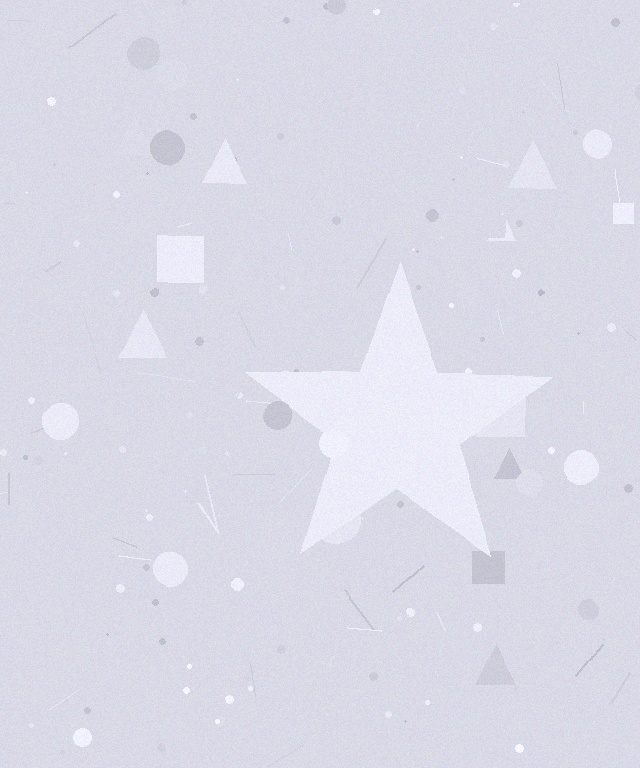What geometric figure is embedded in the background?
A star is embedded in the background.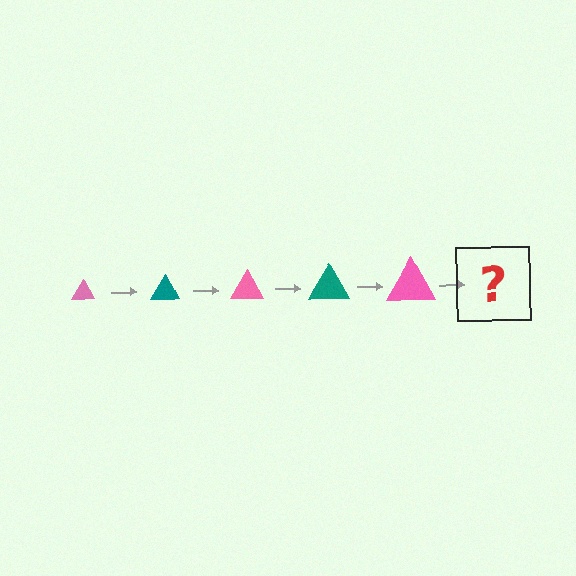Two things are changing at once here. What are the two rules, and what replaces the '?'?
The two rules are that the triangle grows larger each step and the color cycles through pink and teal. The '?' should be a teal triangle, larger than the previous one.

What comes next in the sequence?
The next element should be a teal triangle, larger than the previous one.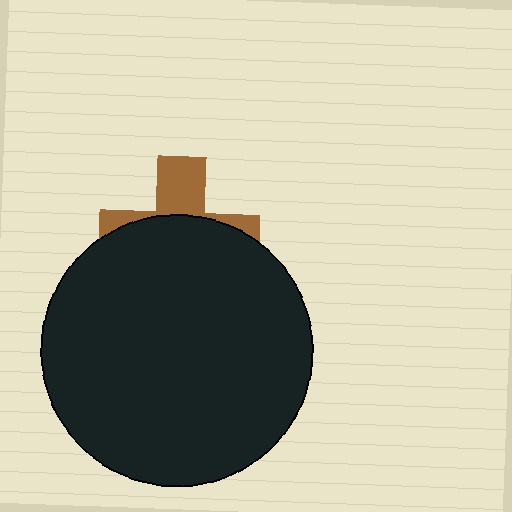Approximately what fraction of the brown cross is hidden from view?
Roughly 67% of the brown cross is hidden behind the black circle.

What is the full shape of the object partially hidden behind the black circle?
The partially hidden object is a brown cross.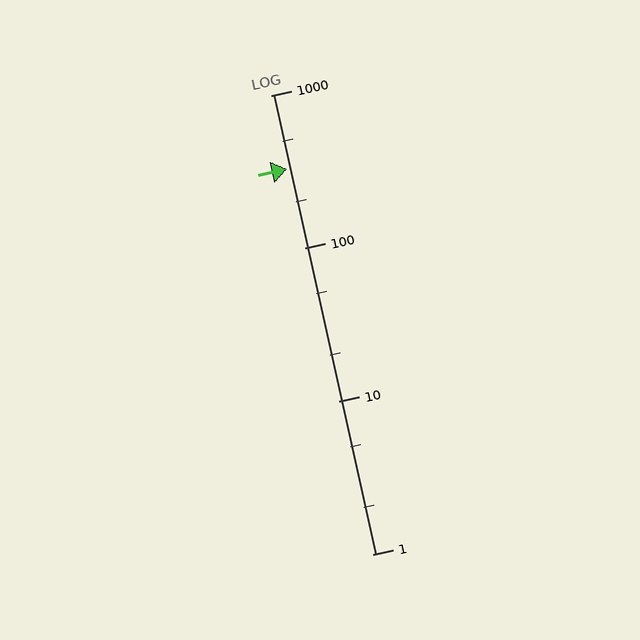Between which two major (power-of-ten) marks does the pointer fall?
The pointer is between 100 and 1000.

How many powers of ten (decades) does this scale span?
The scale spans 3 decades, from 1 to 1000.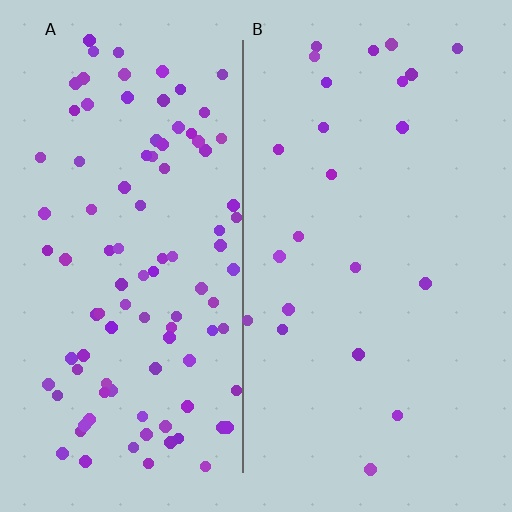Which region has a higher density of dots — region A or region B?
A (the left).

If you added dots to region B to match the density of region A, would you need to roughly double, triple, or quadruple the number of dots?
Approximately quadruple.